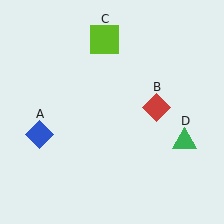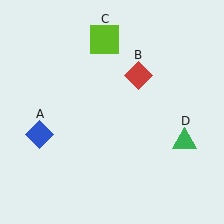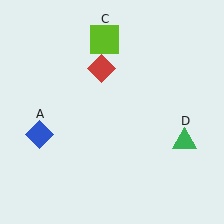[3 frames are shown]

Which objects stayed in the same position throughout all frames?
Blue diamond (object A) and lime square (object C) and green triangle (object D) remained stationary.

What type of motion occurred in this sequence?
The red diamond (object B) rotated counterclockwise around the center of the scene.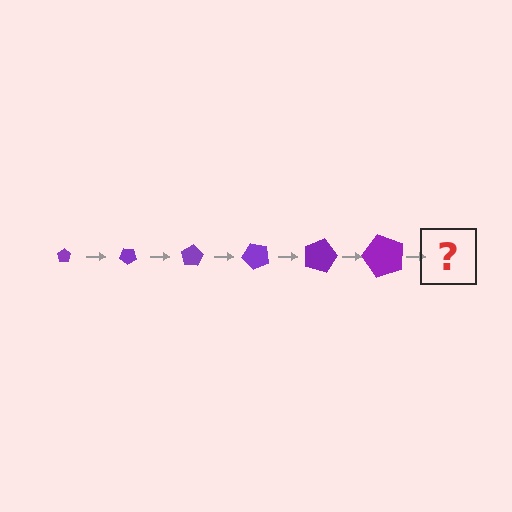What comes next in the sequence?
The next element should be a pentagon, larger than the previous one and rotated 240 degrees from the start.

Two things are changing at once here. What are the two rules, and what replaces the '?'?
The two rules are that the pentagon grows larger each step and it rotates 40 degrees each step. The '?' should be a pentagon, larger than the previous one and rotated 240 degrees from the start.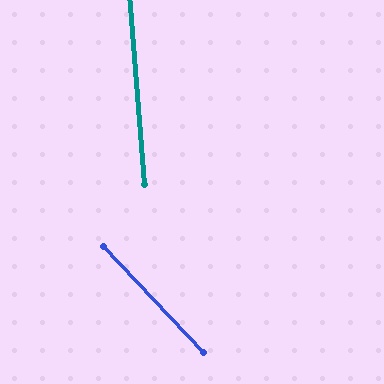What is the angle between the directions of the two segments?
Approximately 39 degrees.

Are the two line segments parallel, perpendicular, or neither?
Neither parallel nor perpendicular — they differ by about 39°.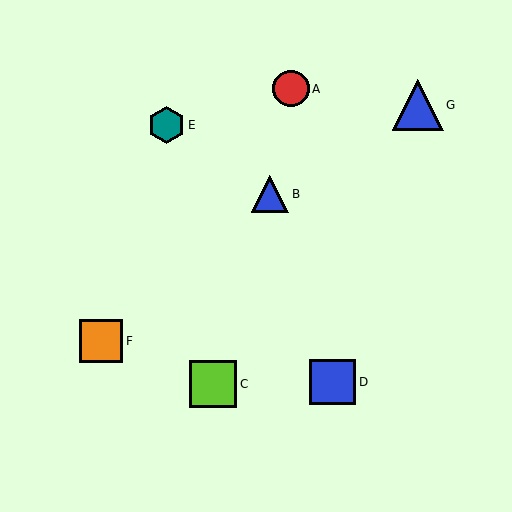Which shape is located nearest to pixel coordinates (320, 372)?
The blue square (labeled D) at (333, 382) is nearest to that location.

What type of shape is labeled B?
Shape B is a blue triangle.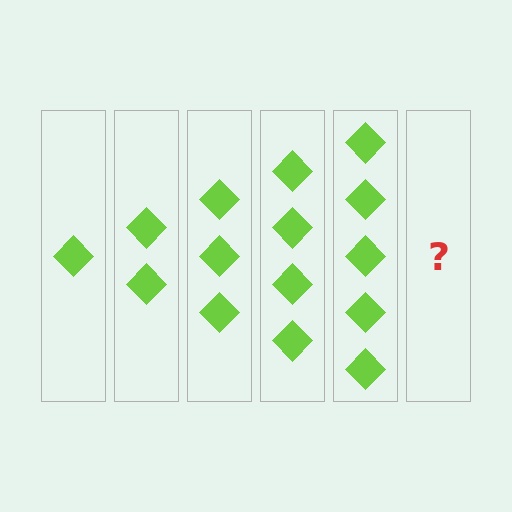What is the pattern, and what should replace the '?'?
The pattern is that each step adds one more diamond. The '?' should be 6 diamonds.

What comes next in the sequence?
The next element should be 6 diamonds.